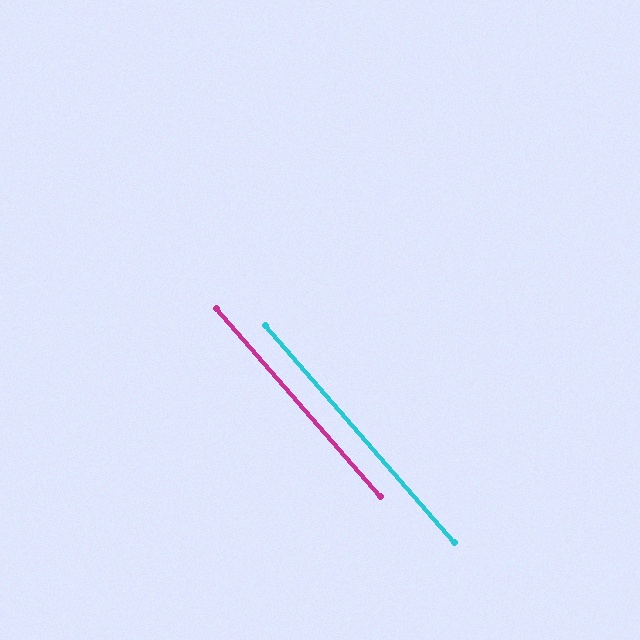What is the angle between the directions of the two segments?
Approximately 0 degrees.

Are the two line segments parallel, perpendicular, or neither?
Parallel — their directions differ by only 0.1°.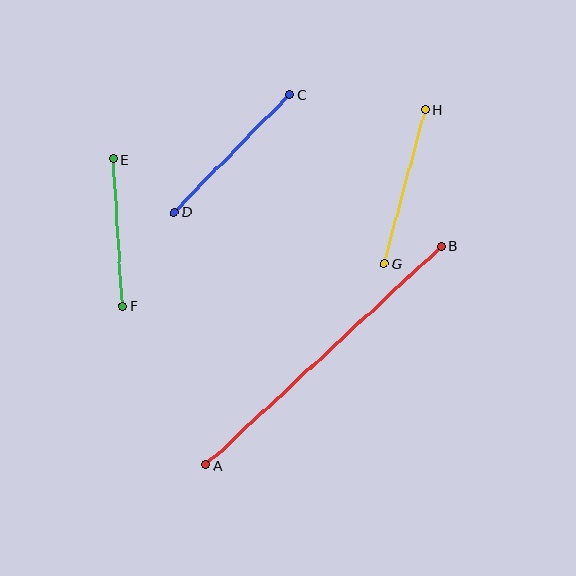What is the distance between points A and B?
The distance is approximately 321 pixels.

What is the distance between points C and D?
The distance is approximately 165 pixels.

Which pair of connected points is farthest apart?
Points A and B are farthest apart.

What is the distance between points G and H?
The distance is approximately 159 pixels.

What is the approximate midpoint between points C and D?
The midpoint is at approximately (232, 153) pixels.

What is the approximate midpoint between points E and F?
The midpoint is at approximately (118, 232) pixels.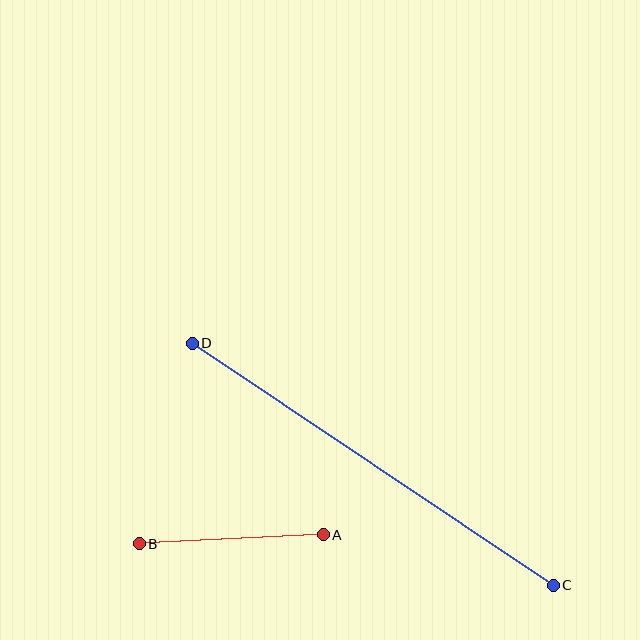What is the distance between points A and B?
The distance is approximately 185 pixels.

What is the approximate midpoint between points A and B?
The midpoint is at approximately (231, 539) pixels.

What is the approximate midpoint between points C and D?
The midpoint is at approximately (373, 464) pixels.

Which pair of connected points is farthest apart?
Points C and D are farthest apart.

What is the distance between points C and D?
The distance is approximately 435 pixels.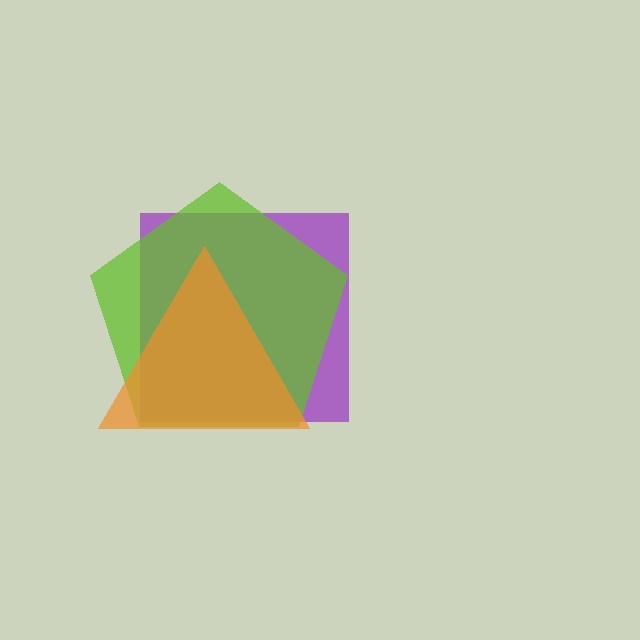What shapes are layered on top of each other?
The layered shapes are: a purple square, a lime pentagon, an orange triangle.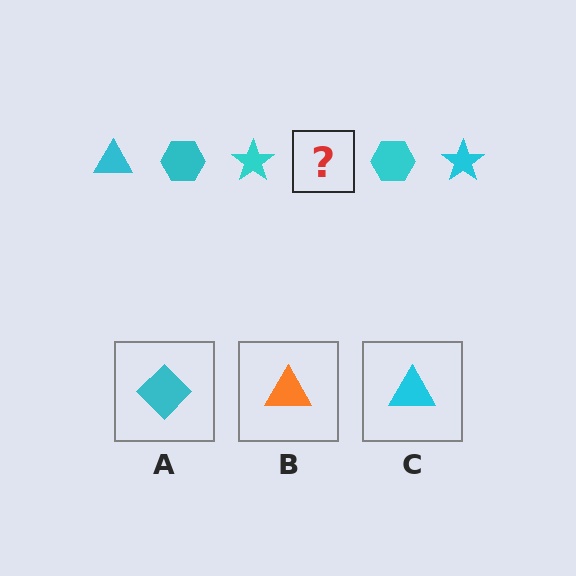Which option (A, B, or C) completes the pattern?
C.